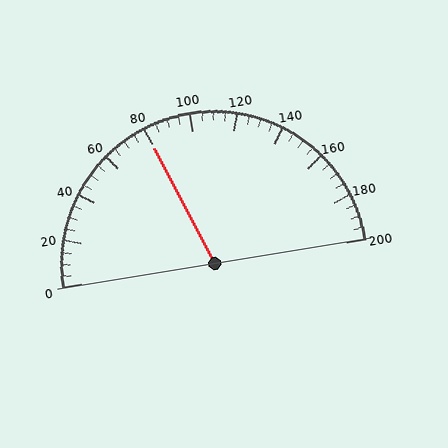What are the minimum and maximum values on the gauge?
The gauge ranges from 0 to 200.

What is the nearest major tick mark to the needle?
The nearest major tick mark is 80.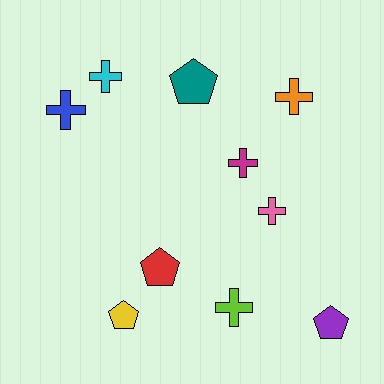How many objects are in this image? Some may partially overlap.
There are 10 objects.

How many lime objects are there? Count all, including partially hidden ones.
There is 1 lime object.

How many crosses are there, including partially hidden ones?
There are 6 crosses.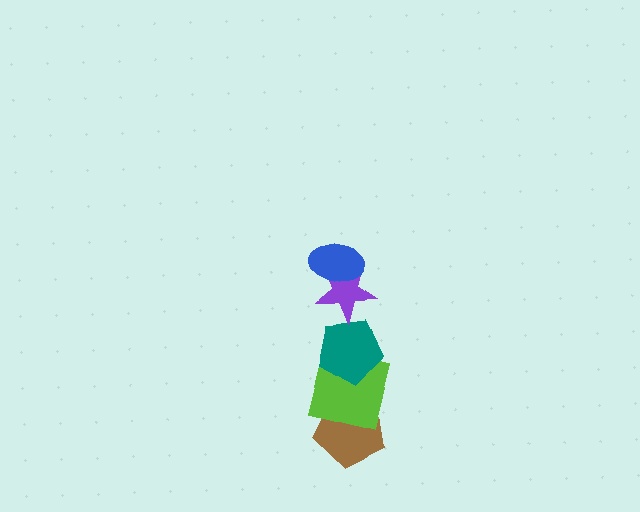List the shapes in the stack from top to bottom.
From top to bottom: the blue ellipse, the purple star, the teal pentagon, the lime square, the brown pentagon.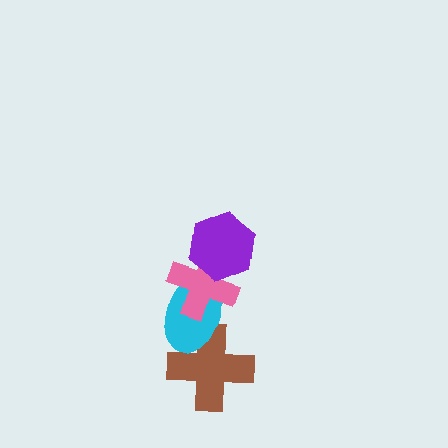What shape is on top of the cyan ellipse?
The pink cross is on top of the cyan ellipse.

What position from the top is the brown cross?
The brown cross is 4th from the top.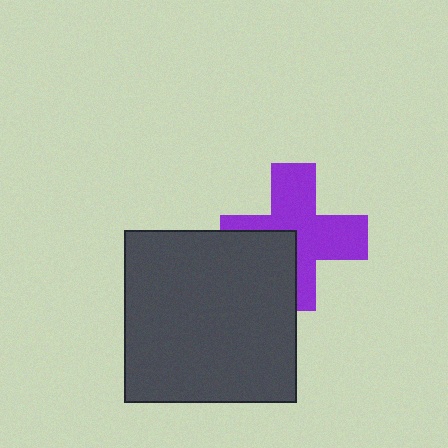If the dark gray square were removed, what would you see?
You would see the complete purple cross.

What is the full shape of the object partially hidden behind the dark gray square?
The partially hidden object is a purple cross.